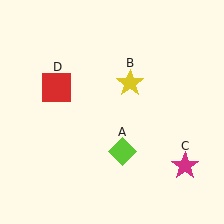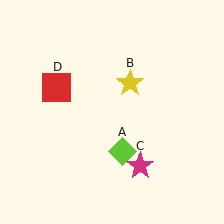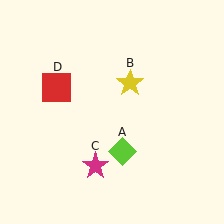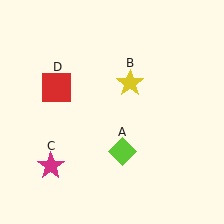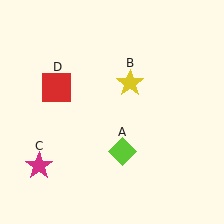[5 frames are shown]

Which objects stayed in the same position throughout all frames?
Lime diamond (object A) and yellow star (object B) and red square (object D) remained stationary.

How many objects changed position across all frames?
1 object changed position: magenta star (object C).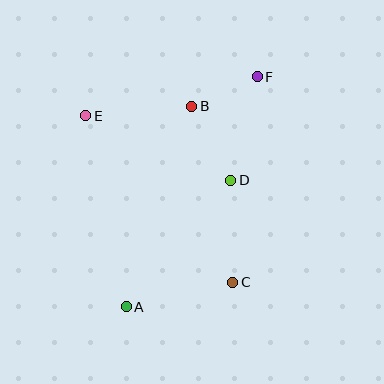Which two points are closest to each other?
Points B and F are closest to each other.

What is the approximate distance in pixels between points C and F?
The distance between C and F is approximately 207 pixels.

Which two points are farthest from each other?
Points A and F are farthest from each other.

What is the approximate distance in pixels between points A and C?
The distance between A and C is approximately 109 pixels.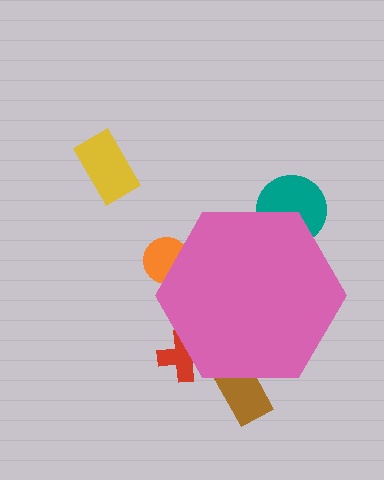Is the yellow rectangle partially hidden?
No, the yellow rectangle is fully visible.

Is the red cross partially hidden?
Yes, the red cross is partially hidden behind the pink hexagon.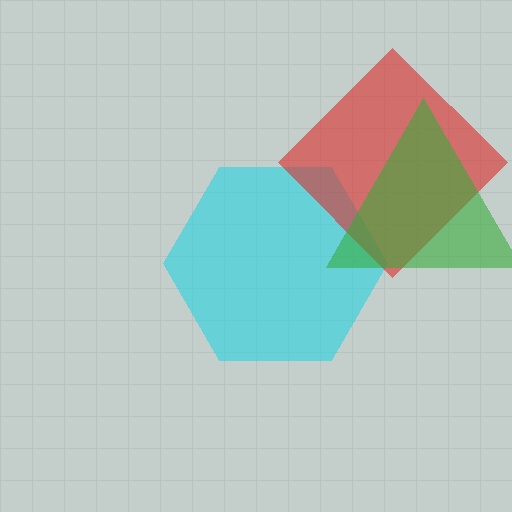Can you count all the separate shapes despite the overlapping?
Yes, there are 3 separate shapes.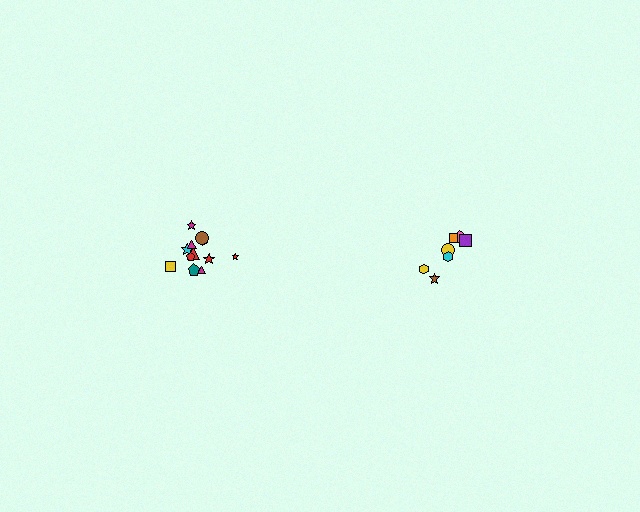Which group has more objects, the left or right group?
The left group.